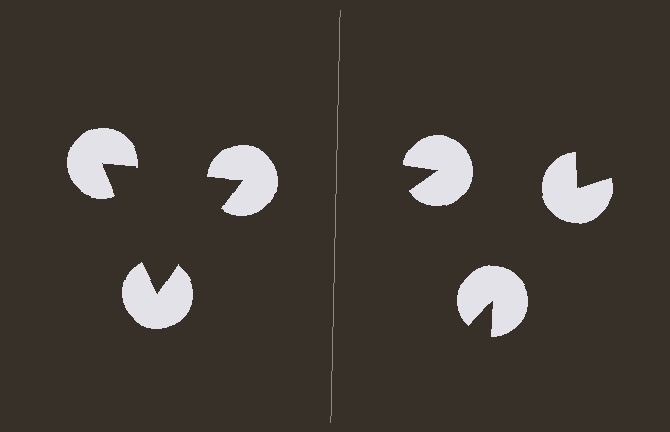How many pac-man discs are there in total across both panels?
6 — 3 on each side.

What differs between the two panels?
The pac-man discs are positioned identically on both sides; only the wedge orientations differ. On the left they align to a triangle; on the right they are misaligned.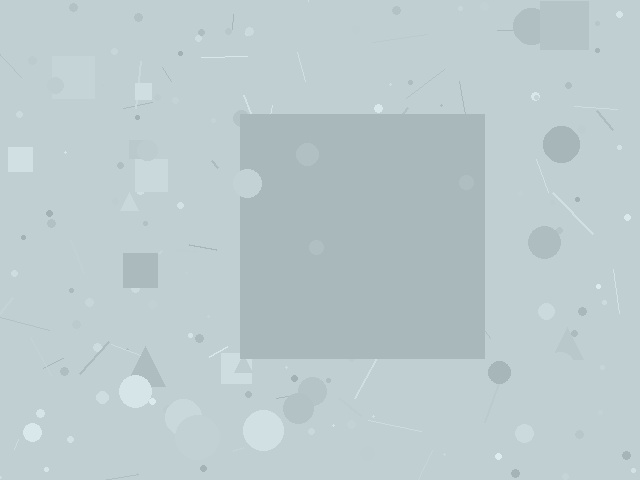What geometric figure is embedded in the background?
A square is embedded in the background.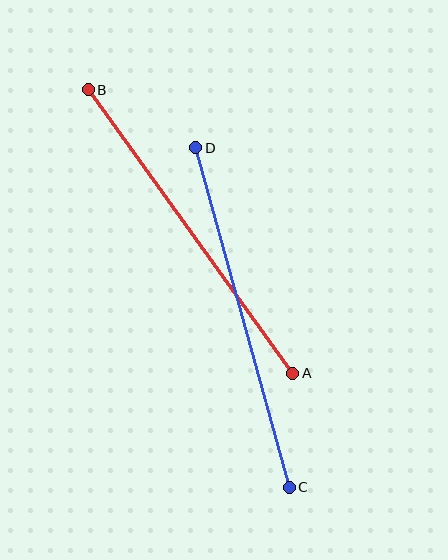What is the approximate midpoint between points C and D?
The midpoint is at approximately (242, 318) pixels.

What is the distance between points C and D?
The distance is approximately 352 pixels.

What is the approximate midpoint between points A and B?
The midpoint is at approximately (190, 232) pixels.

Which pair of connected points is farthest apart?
Points C and D are farthest apart.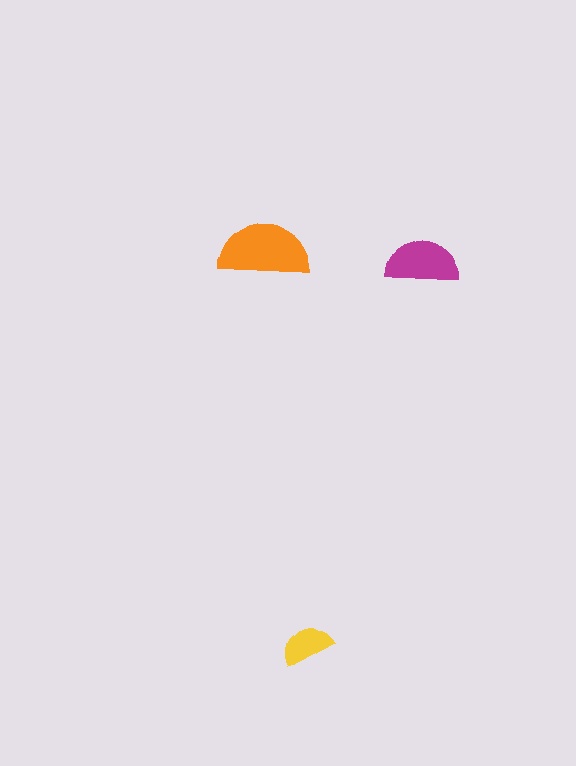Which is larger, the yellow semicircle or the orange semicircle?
The orange one.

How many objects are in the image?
There are 3 objects in the image.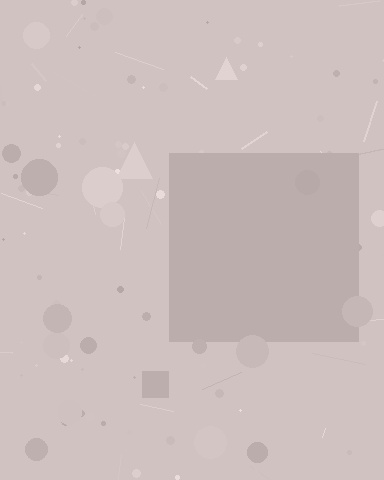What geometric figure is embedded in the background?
A square is embedded in the background.